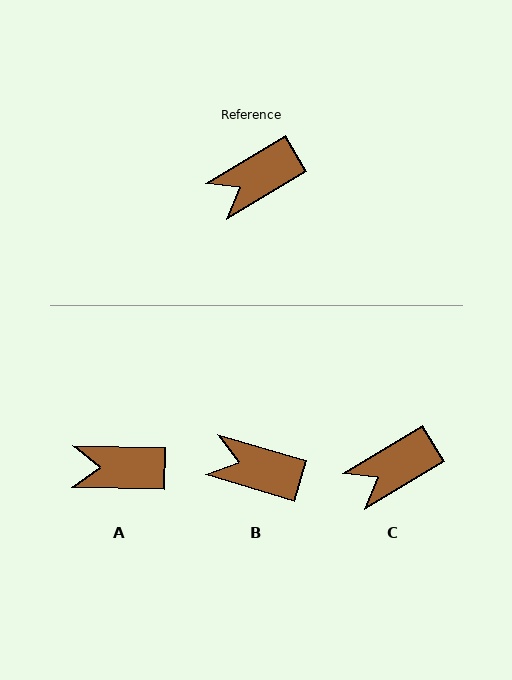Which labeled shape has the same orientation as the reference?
C.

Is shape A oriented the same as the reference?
No, it is off by about 32 degrees.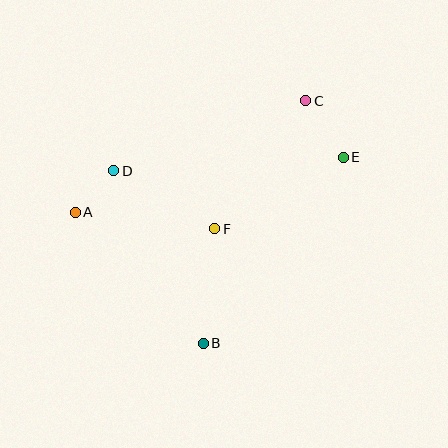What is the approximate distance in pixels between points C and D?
The distance between C and D is approximately 204 pixels.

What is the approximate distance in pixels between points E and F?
The distance between E and F is approximately 147 pixels.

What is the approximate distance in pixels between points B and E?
The distance between B and E is approximately 233 pixels.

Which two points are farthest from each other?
Points A and E are farthest from each other.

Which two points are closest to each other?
Points A and D are closest to each other.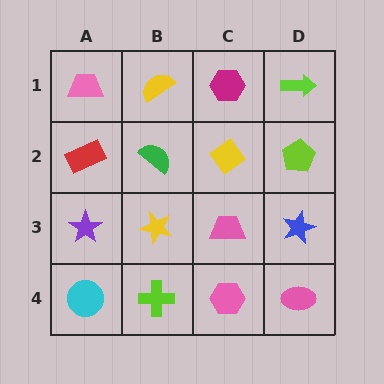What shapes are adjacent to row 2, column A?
A pink trapezoid (row 1, column A), a purple star (row 3, column A), a green semicircle (row 2, column B).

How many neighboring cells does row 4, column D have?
2.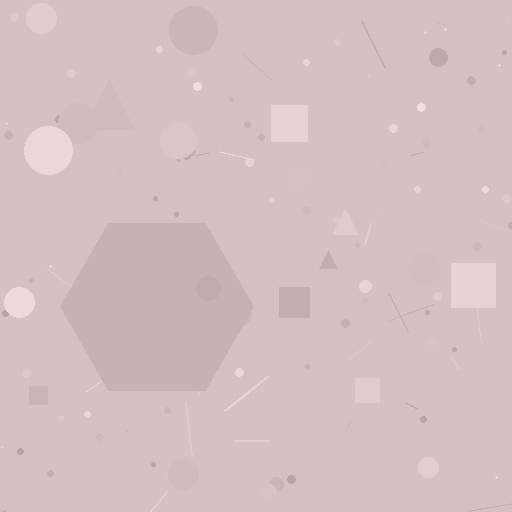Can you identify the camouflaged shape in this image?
The camouflaged shape is a hexagon.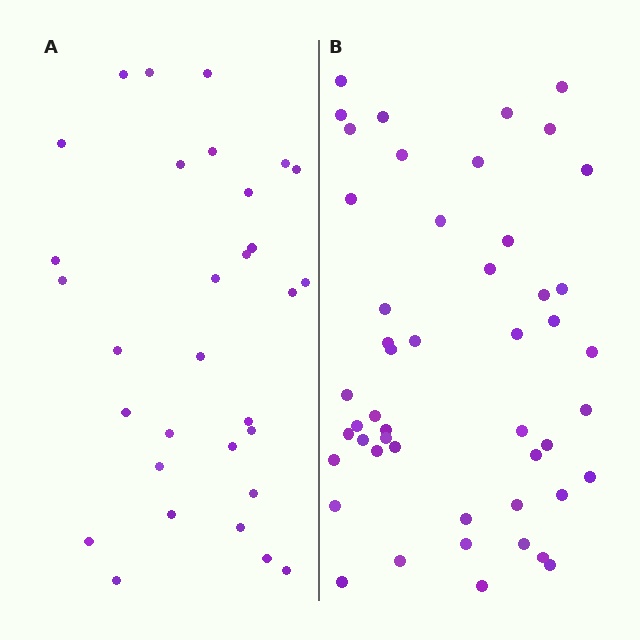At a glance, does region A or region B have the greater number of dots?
Region B (the right region) has more dots.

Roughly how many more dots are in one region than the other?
Region B has approximately 20 more dots than region A.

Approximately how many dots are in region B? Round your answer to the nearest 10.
About 50 dots. (The exact count is 49, which rounds to 50.)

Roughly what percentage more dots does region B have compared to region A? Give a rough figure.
About 60% more.